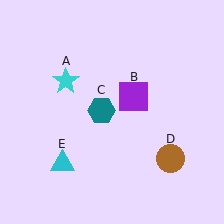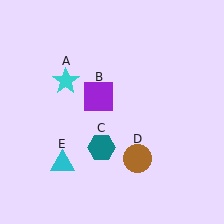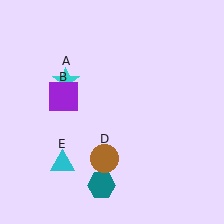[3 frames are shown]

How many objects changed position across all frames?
3 objects changed position: purple square (object B), teal hexagon (object C), brown circle (object D).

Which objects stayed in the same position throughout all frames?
Cyan star (object A) and cyan triangle (object E) remained stationary.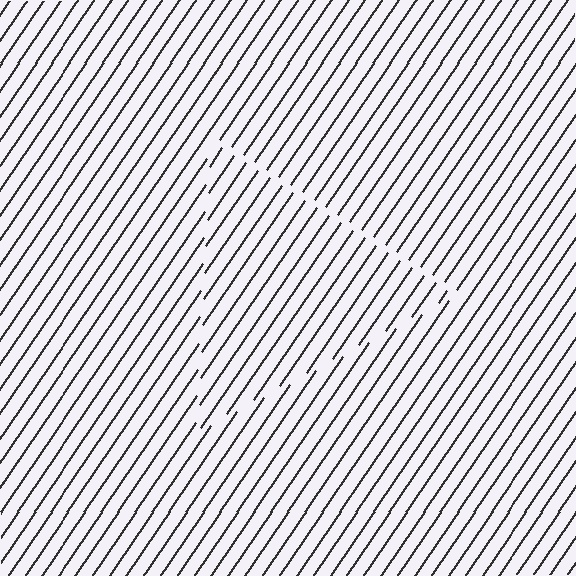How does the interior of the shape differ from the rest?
The interior of the shape contains the same grating, shifted by half a period — the contour is defined by the phase discontinuity where line-ends from the inner and outer gratings abut.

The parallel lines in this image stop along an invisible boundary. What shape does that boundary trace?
An illusory triangle. The interior of the shape contains the same grating, shifted by half a period — the contour is defined by the phase discontinuity where line-ends from the inner and outer gratings abut.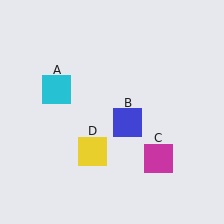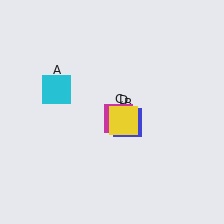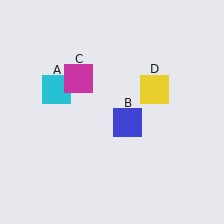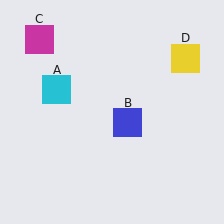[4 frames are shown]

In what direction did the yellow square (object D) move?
The yellow square (object D) moved up and to the right.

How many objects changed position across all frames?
2 objects changed position: magenta square (object C), yellow square (object D).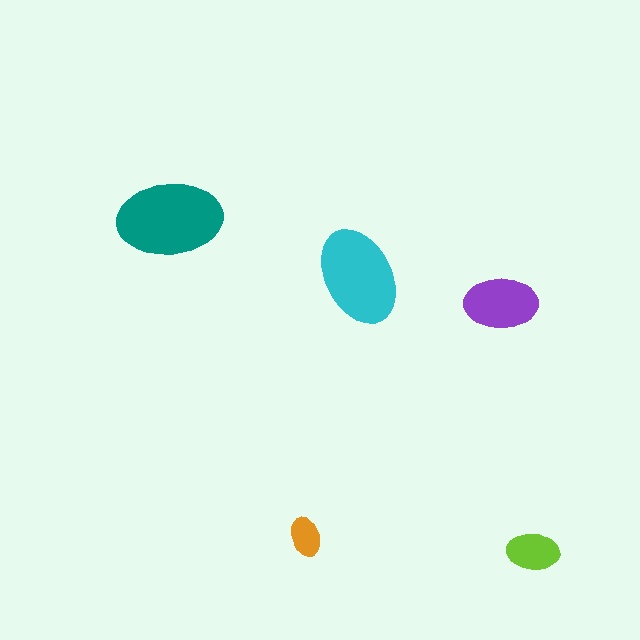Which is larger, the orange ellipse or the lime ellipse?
The lime one.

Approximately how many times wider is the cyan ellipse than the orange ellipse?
About 2.5 times wider.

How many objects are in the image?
There are 5 objects in the image.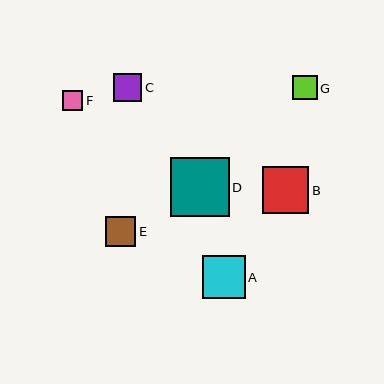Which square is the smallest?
Square F is the smallest with a size of approximately 20 pixels.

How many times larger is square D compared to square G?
Square D is approximately 2.4 times the size of square G.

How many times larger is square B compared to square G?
Square B is approximately 1.9 times the size of square G.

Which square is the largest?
Square D is the largest with a size of approximately 59 pixels.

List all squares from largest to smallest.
From largest to smallest: D, B, A, E, C, G, F.